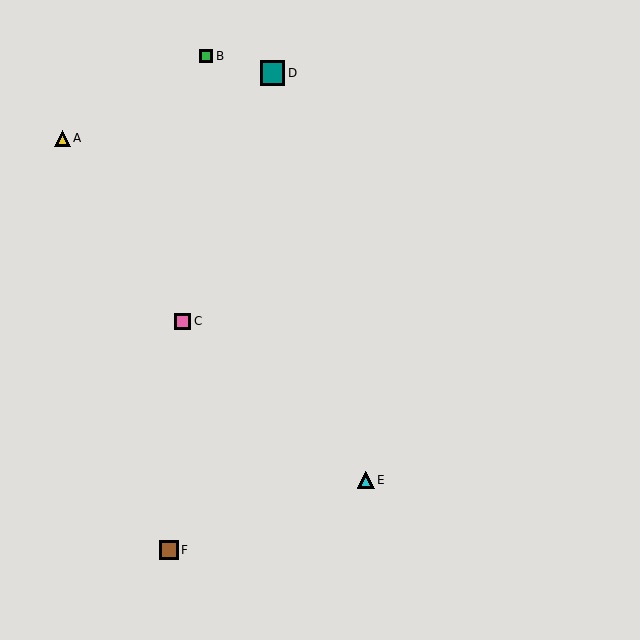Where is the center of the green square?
The center of the green square is at (206, 56).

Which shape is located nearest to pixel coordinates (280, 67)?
The teal square (labeled D) at (273, 73) is nearest to that location.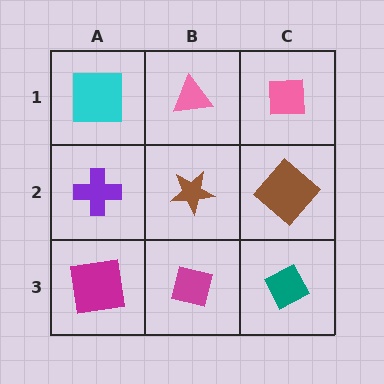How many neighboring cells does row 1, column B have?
3.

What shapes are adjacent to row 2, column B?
A pink triangle (row 1, column B), a magenta square (row 3, column B), a purple cross (row 2, column A), a brown diamond (row 2, column C).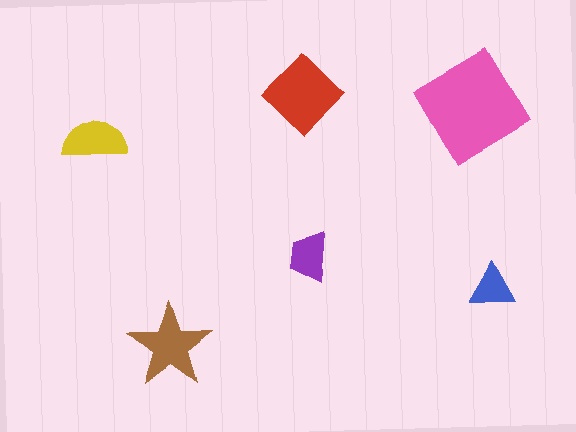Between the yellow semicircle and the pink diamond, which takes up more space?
The pink diamond.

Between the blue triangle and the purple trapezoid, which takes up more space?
The purple trapezoid.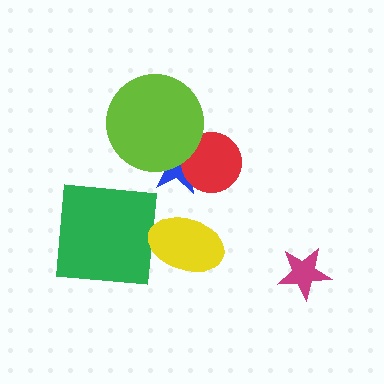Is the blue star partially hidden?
Yes, it is partially covered by another shape.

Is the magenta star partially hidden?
No, no other shape covers it.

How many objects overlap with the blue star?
2 objects overlap with the blue star.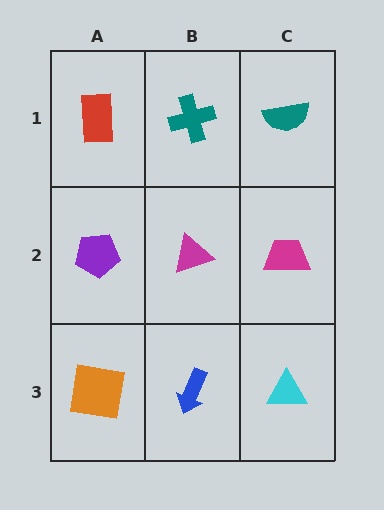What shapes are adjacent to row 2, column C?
A teal semicircle (row 1, column C), a cyan triangle (row 3, column C), a magenta triangle (row 2, column B).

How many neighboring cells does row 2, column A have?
3.